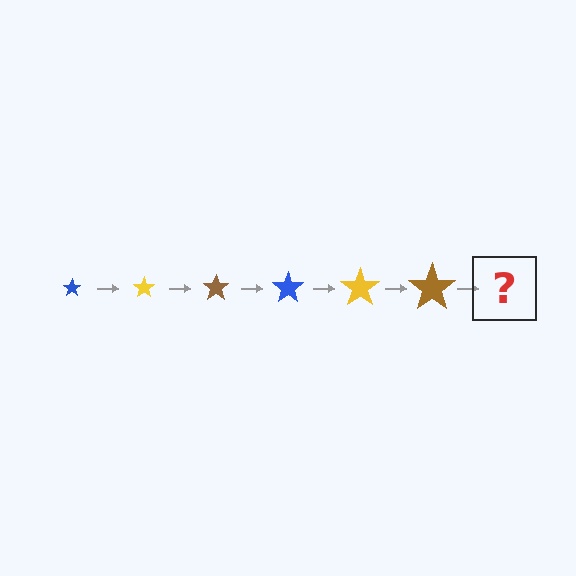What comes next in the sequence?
The next element should be a blue star, larger than the previous one.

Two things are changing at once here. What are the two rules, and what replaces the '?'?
The two rules are that the star grows larger each step and the color cycles through blue, yellow, and brown. The '?' should be a blue star, larger than the previous one.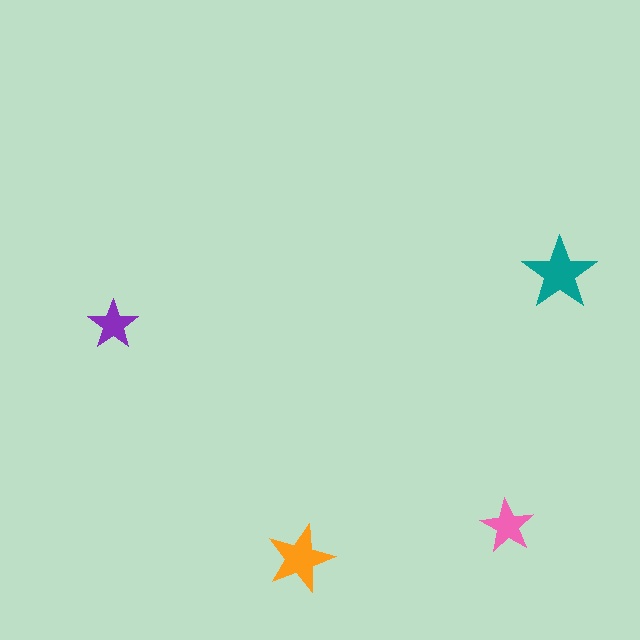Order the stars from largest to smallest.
the teal one, the orange one, the pink one, the purple one.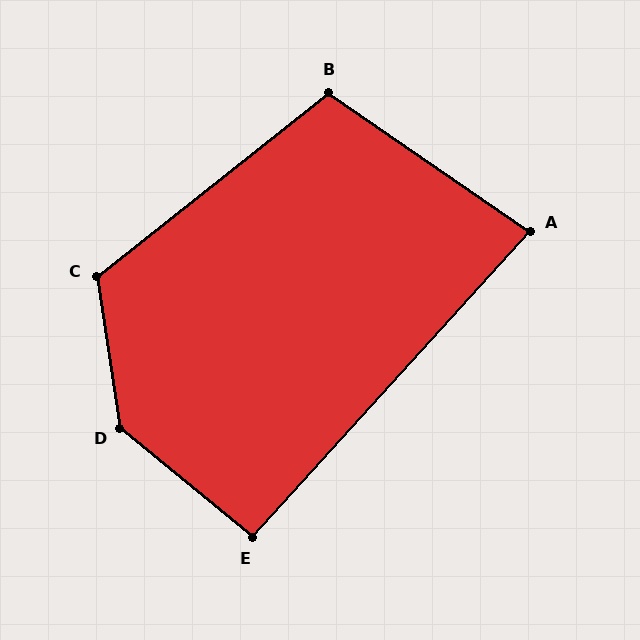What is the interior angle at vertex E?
Approximately 93 degrees (approximately right).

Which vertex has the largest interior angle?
D, at approximately 138 degrees.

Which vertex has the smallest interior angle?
A, at approximately 82 degrees.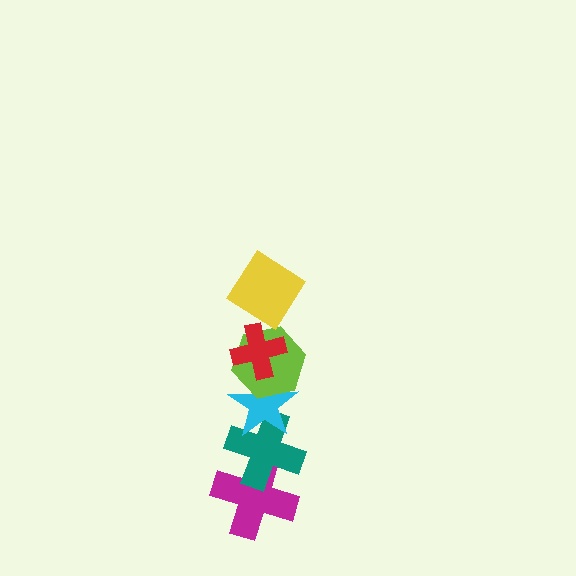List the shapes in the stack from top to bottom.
From top to bottom: the yellow diamond, the red cross, the lime hexagon, the cyan star, the teal cross, the magenta cross.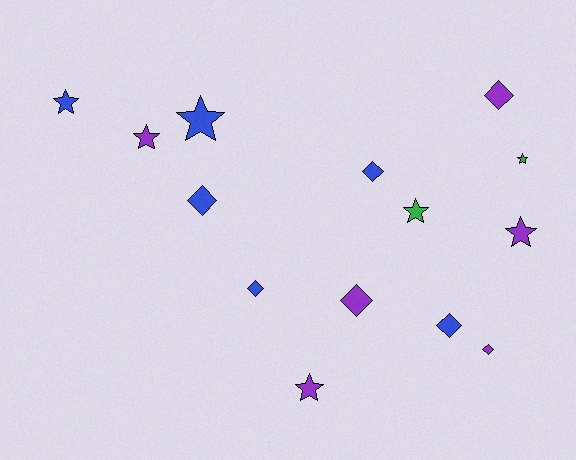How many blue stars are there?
There are 2 blue stars.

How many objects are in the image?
There are 14 objects.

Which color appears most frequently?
Purple, with 6 objects.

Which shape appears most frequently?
Diamond, with 7 objects.